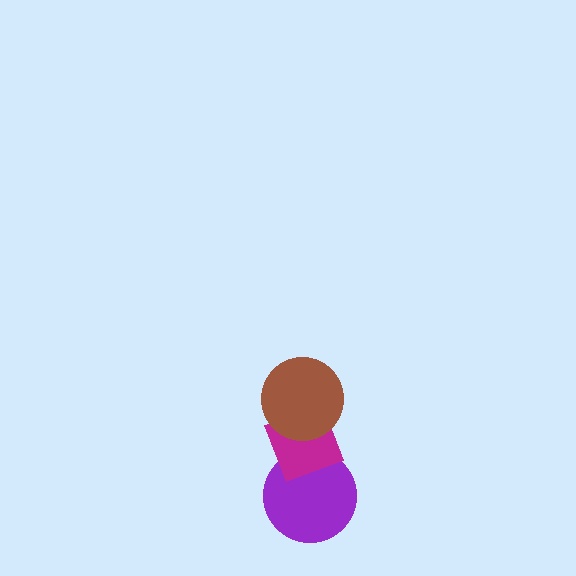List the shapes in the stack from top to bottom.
From top to bottom: the brown circle, the magenta diamond, the purple circle.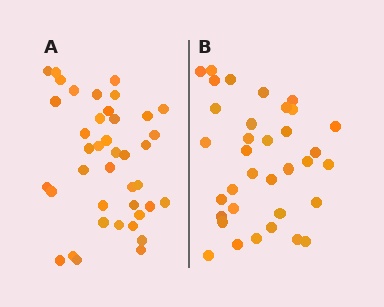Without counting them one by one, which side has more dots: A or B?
Region A (the left region) has more dots.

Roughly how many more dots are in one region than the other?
Region A has about 5 more dots than region B.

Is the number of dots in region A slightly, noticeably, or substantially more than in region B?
Region A has only slightly more — the two regions are fairly close. The ratio is roughly 1.1 to 1.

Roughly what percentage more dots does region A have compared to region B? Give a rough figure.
About 15% more.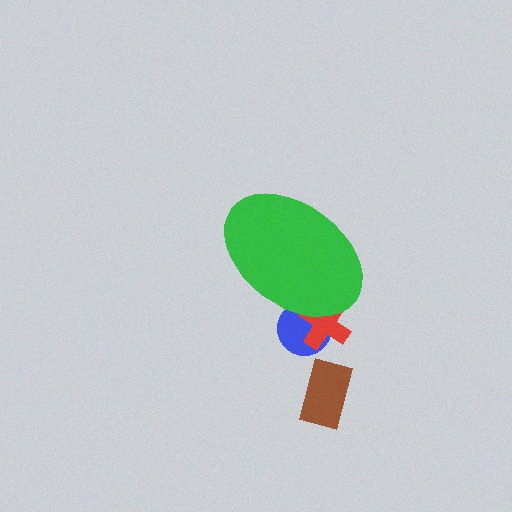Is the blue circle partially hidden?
Yes, the blue circle is partially hidden behind the green ellipse.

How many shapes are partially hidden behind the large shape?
2 shapes are partially hidden.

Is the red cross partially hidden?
Yes, the red cross is partially hidden behind the green ellipse.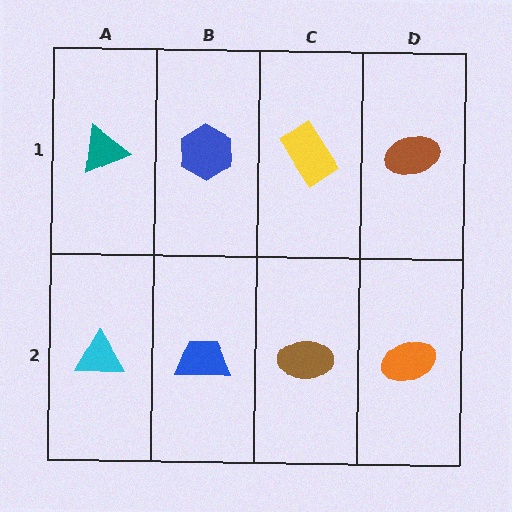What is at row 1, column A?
A teal triangle.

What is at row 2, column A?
A cyan triangle.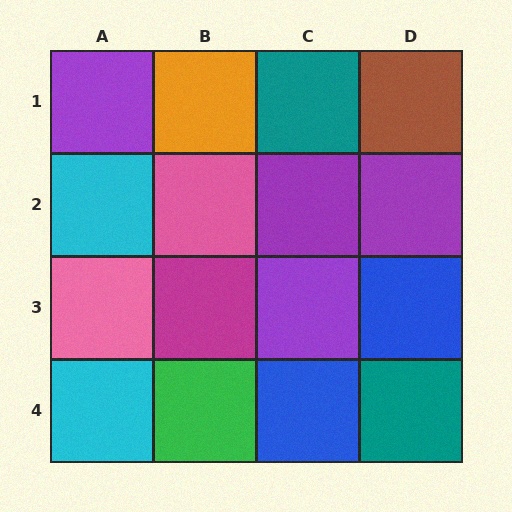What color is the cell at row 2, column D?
Purple.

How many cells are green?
1 cell is green.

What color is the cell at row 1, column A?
Purple.